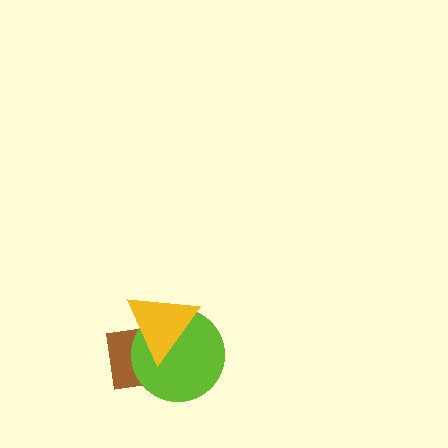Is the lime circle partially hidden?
Yes, it is partially covered by another shape.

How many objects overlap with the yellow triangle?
2 objects overlap with the yellow triangle.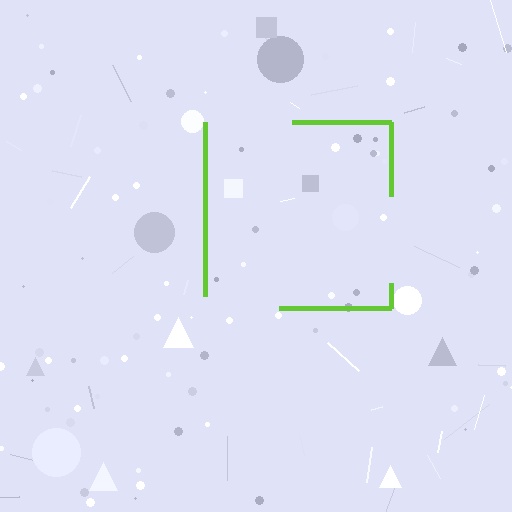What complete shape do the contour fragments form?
The contour fragments form a square.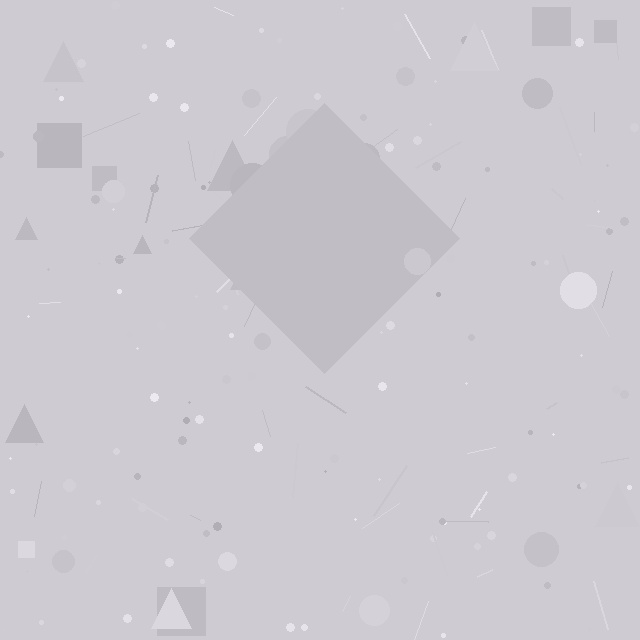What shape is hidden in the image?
A diamond is hidden in the image.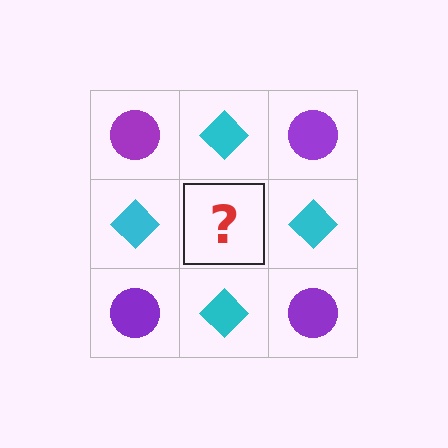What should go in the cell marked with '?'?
The missing cell should contain a purple circle.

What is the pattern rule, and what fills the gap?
The rule is that it alternates purple circle and cyan diamond in a checkerboard pattern. The gap should be filled with a purple circle.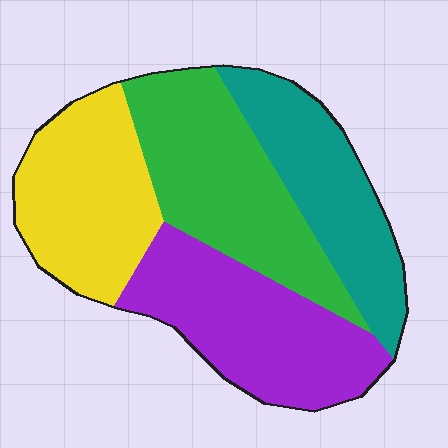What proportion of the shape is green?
Green takes up between a sixth and a third of the shape.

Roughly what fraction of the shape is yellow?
Yellow covers 24% of the shape.